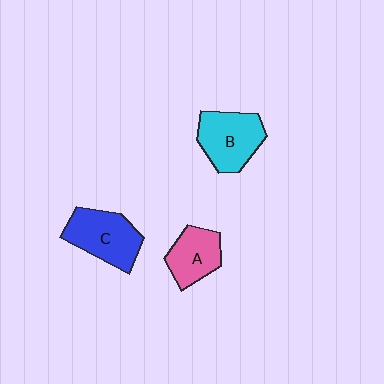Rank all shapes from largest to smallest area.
From largest to smallest: C (blue), B (cyan), A (pink).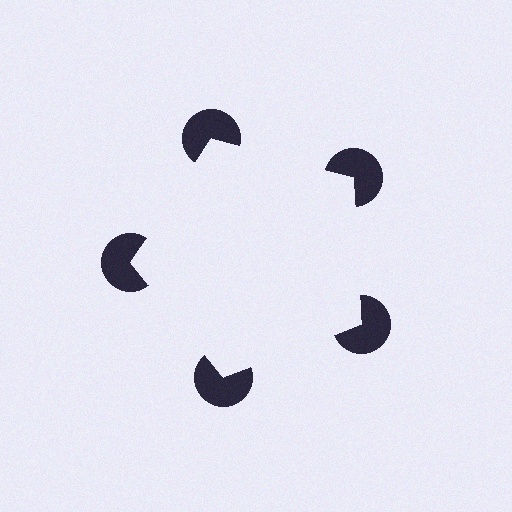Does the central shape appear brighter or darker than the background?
It typically appears slightly brighter than the background, even though no actual brightness change is drawn.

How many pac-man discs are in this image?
There are 5 — one at each vertex of the illusory pentagon.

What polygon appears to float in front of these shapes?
An illusory pentagon — its edges are inferred from the aligned wedge cuts in the pac-man discs, not physically drawn.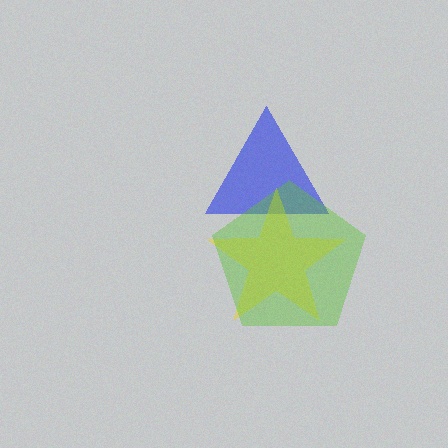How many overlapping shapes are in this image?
There are 3 overlapping shapes in the image.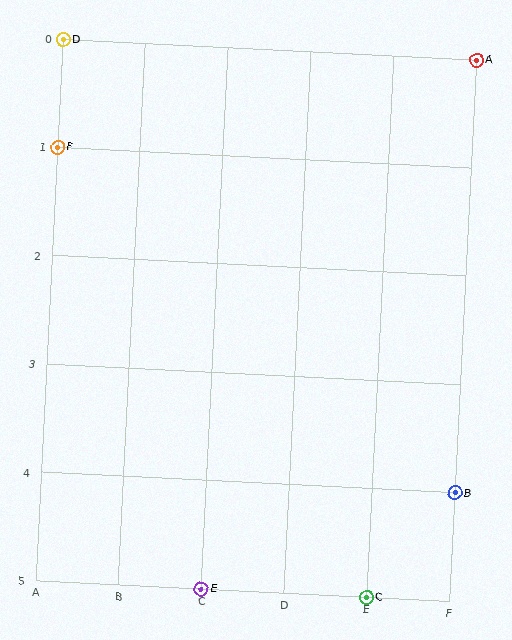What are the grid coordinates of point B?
Point B is at grid coordinates (F, 4).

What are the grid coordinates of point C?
Point C is at grid coordinates (E, 5).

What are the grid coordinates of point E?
Point E is at grid coordinates (C, 5).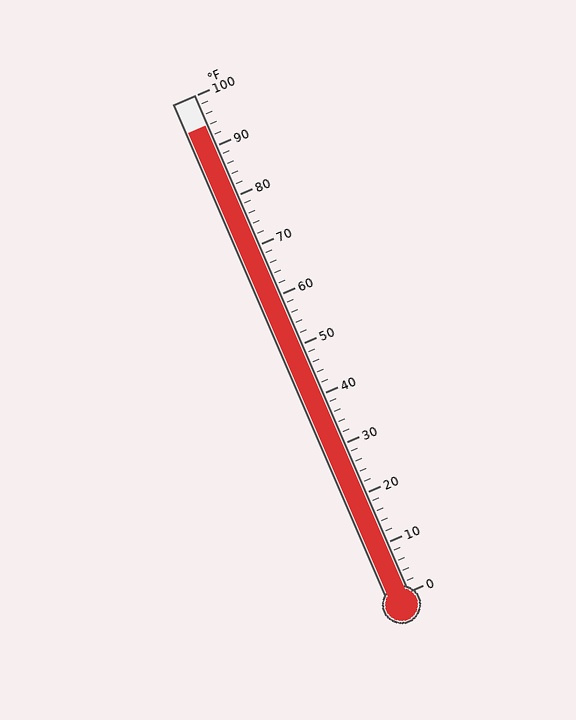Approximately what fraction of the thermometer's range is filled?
The thermometer is filled to approximately 95% of its range.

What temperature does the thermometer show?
The thermometer shows approximately 94°F.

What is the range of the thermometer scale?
The thermometer scale ranges from 0°F to 100°F.